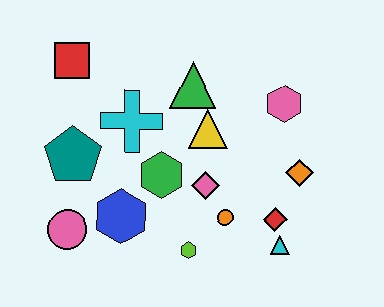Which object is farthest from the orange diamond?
The red square is farthest from the orange diamond.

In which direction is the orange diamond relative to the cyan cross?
The orange diamond is to the right of the cyan cross.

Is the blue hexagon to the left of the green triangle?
Yes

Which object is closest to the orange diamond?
The red diamond is closest to the orange diamond.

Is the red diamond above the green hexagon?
No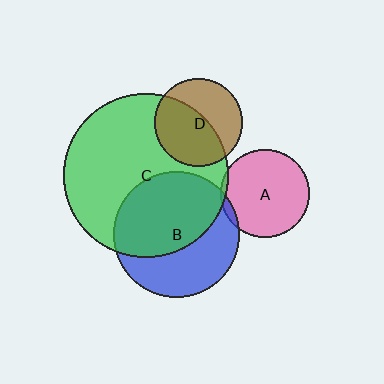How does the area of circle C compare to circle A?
Approximately 3.5 times.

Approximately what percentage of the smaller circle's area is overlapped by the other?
Approximately 60%.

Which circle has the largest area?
Circle C (green).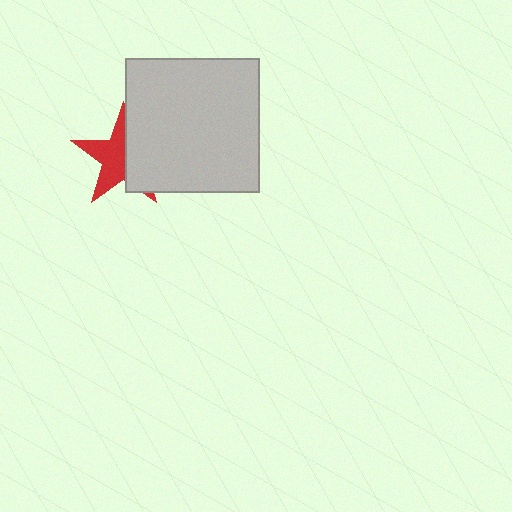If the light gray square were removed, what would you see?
You would see the complete red star.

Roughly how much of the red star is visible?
About half of it is visible (roughly 54%).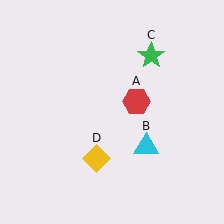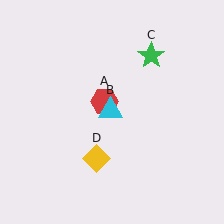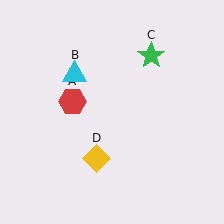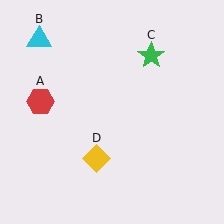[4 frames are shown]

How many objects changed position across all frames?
2 objects changed position: red hexagon (object A), cyan triangle (object B).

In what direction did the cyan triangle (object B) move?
The cyan triangle (object B) moved up and to the left.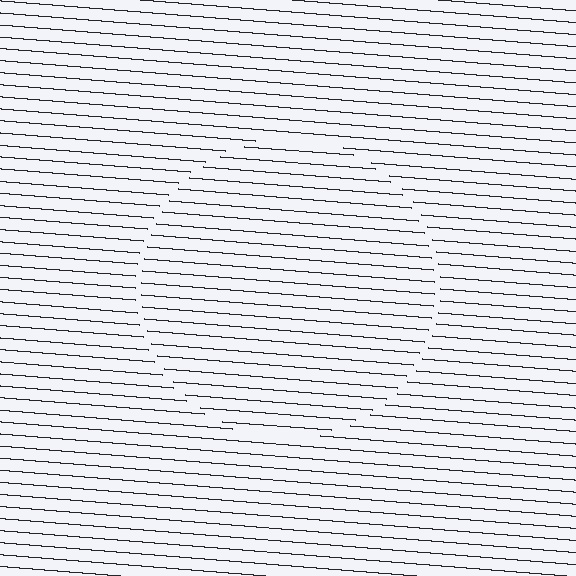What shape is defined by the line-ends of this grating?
An illusory circle. The interior of the shape contains the same grating, shifted by half a period — the contour is defined by the phase discontinuity where line-ends from the inner and outer gratings abut.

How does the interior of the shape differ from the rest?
The interior of the shape contains the same grating, shifted by half a period — the contour is defined by the phase discontinuity where line-ends from the inner and outer gratings abut.